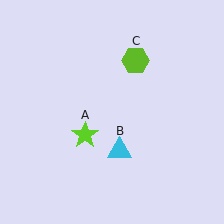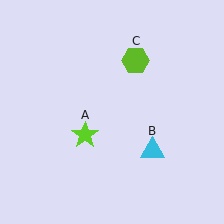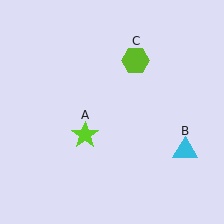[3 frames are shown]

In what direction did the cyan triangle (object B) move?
The cyan triangle (object B) moved right.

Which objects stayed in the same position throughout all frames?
Lime star (object A) and lime hexagon (object C) remained stationary.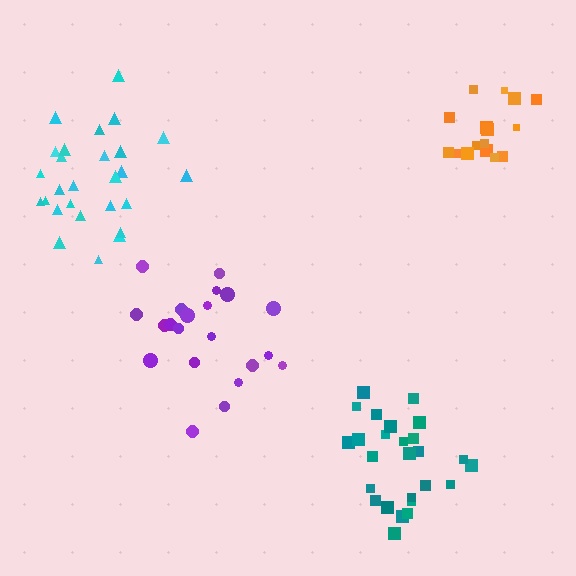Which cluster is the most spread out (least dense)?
Purple.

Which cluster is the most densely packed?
Teal.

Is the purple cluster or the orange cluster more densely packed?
Orange.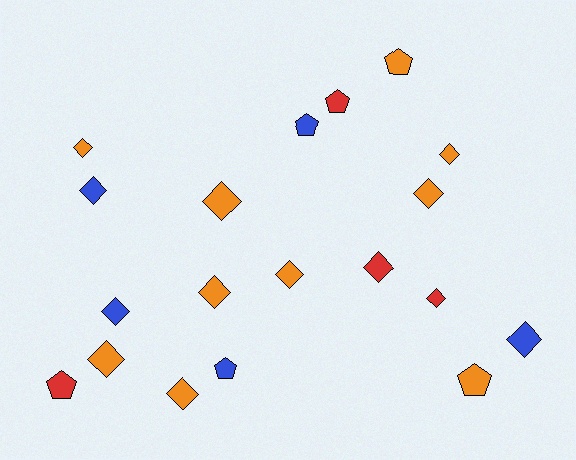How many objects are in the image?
There are 19 objects.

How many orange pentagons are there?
There are 2 orange pentagons.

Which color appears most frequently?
Orange, with 10 objects.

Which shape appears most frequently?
Diamond, with 13 objects.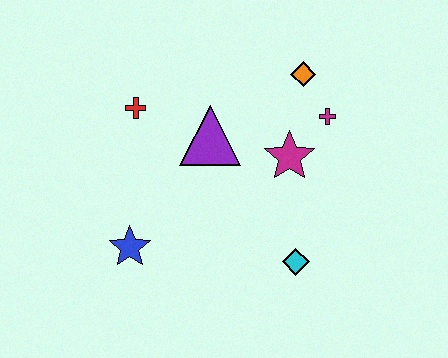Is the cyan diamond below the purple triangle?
Yes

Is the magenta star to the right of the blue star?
Yes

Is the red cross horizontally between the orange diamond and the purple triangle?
No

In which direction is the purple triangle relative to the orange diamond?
The purple triangle is to the left of the orange diamond.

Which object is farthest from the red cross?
The cyan diamond is farthest from the red cross.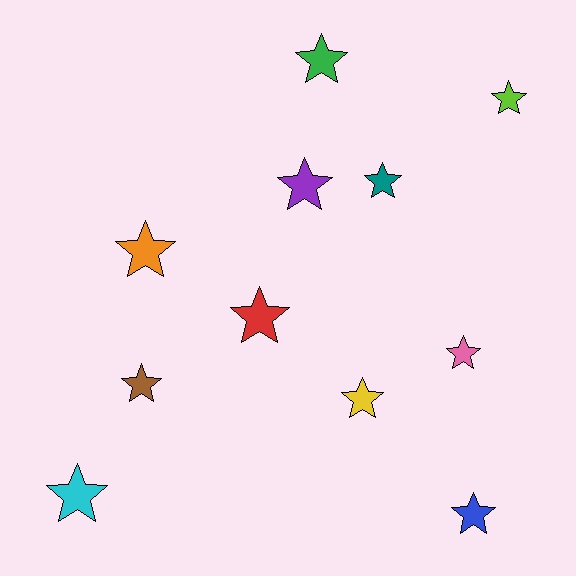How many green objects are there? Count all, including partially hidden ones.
There is 1 green object.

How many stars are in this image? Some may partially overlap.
There are 11 stars.